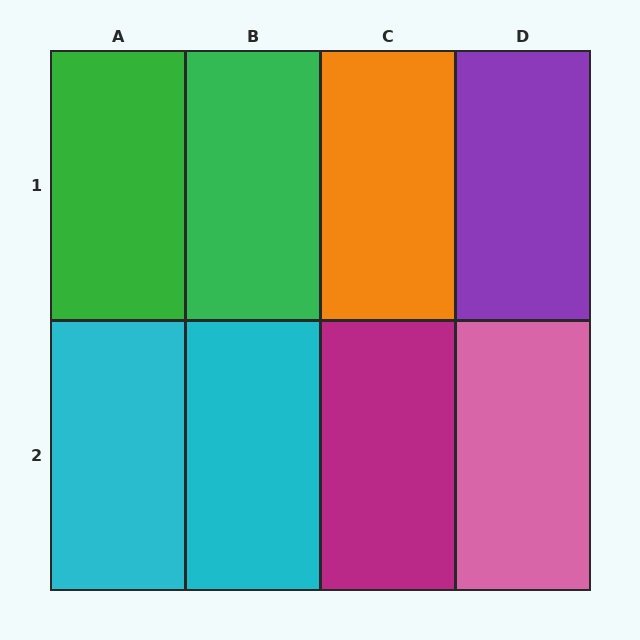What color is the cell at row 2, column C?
Magenta.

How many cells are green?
2 cells are green.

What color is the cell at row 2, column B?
Cyan.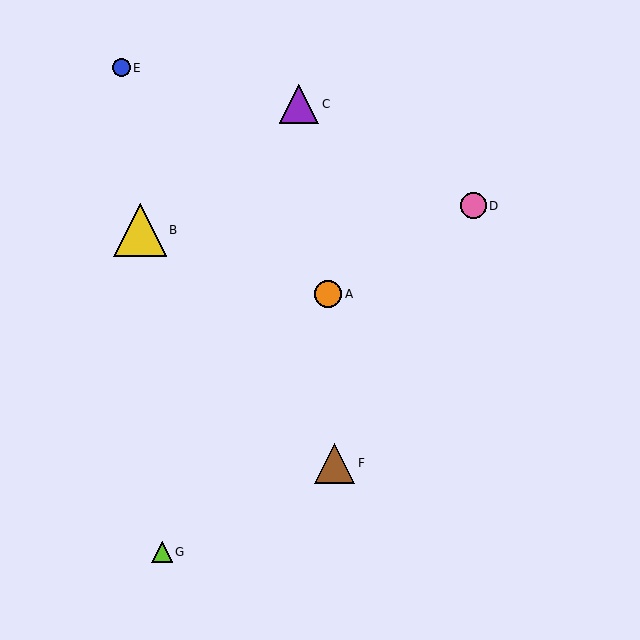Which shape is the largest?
The yellow triangle (labeled B) is the largest.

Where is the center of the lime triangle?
The center of the lime triangle is at (162, 552).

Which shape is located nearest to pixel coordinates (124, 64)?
The blue circle (labeled E) at (122, 68) is nearest to that location.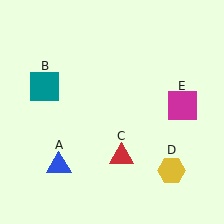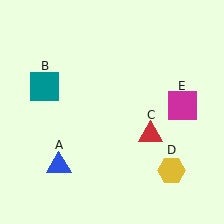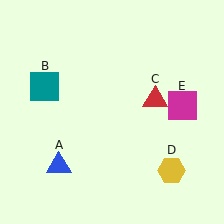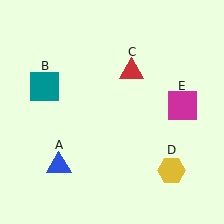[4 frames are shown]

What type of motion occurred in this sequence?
The red triangle (object C) rotated counterclockwise around the center of the scene.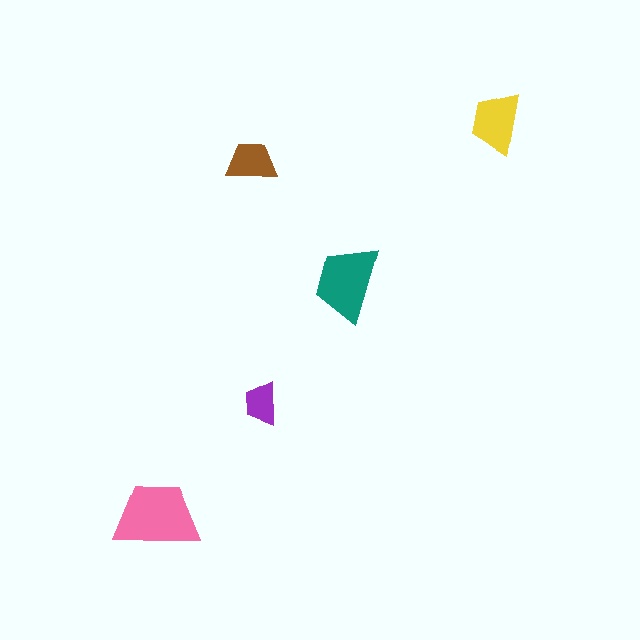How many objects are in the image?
There are 5 objects in the image.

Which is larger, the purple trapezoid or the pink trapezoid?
The pink one.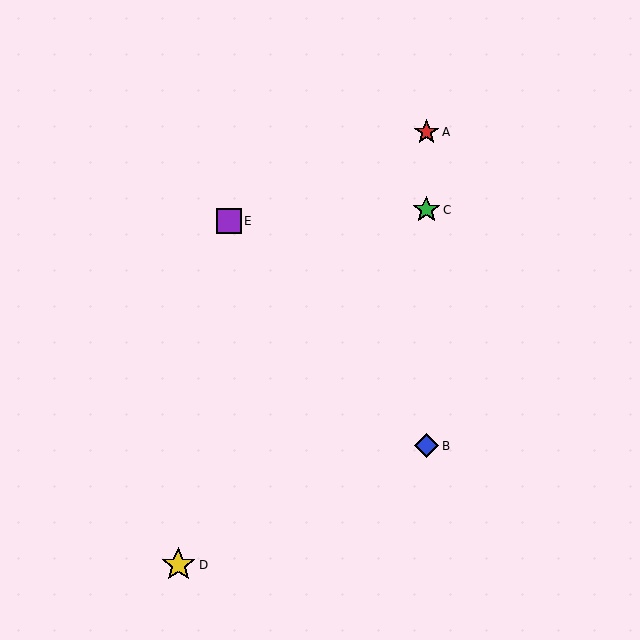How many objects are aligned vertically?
3 objects (A, B, C) are aligned vertically.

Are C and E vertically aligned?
No, C is at x≈426 and E is at x≈229.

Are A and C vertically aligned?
Yes, both are at x≈426.